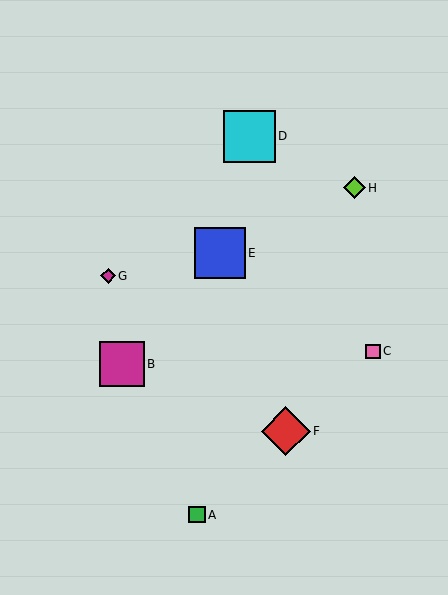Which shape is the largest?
The cyan square (labeled D) is the largest.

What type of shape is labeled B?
Shape B is a magenta square.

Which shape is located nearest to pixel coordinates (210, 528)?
The green square (labeled A) at (197, 515) is nearest to that location.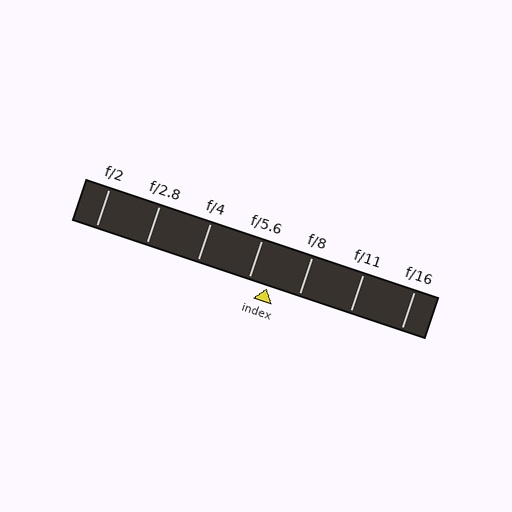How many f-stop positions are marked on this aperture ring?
There are 7 f-stop positions marked.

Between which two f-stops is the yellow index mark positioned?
The index mark is between f/5.6 and f/8.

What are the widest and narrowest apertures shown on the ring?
The widest aperture shown is f/2 and the narrowest is f/16.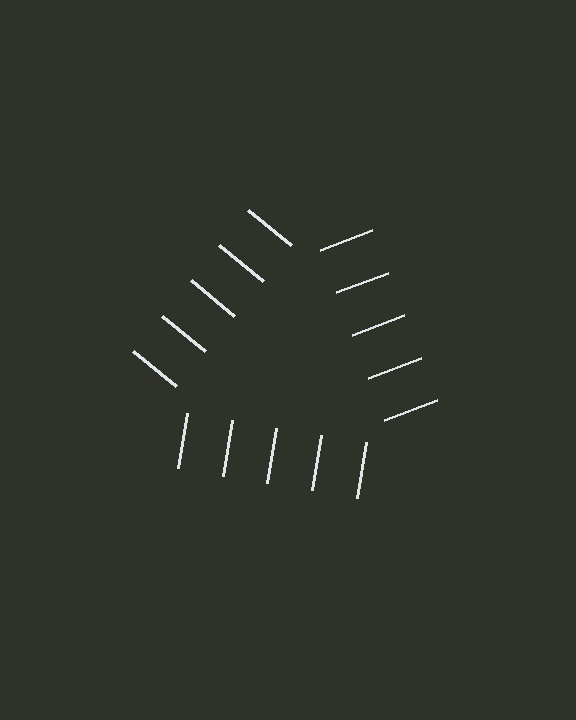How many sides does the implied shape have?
3 sides — the line-ends trace a triangle.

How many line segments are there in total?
15 — 5 along each of the 3 edges.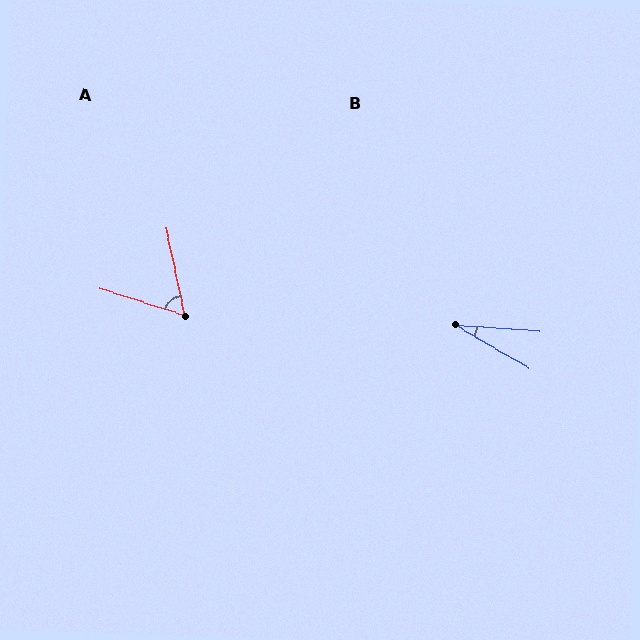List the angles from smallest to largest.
B (26°), A (60°).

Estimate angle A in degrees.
Approximately 60 degrees.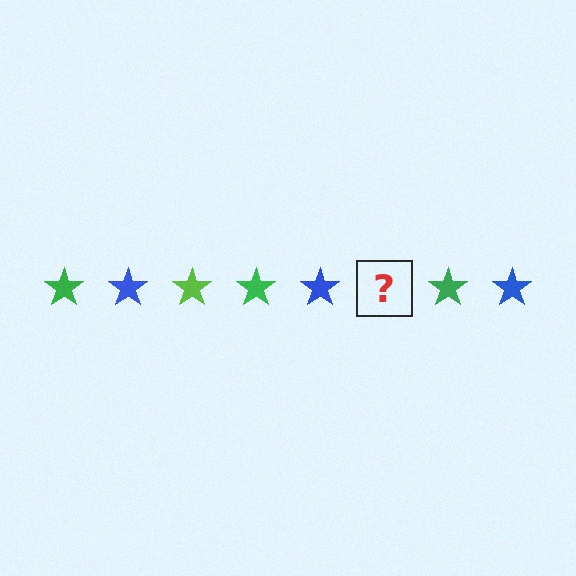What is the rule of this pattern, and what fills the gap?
The rule is that the pattern cycles through green, blue, lime stars. The gap should be filled with a lime star.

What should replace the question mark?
The question mark should be replaced with a lime star.